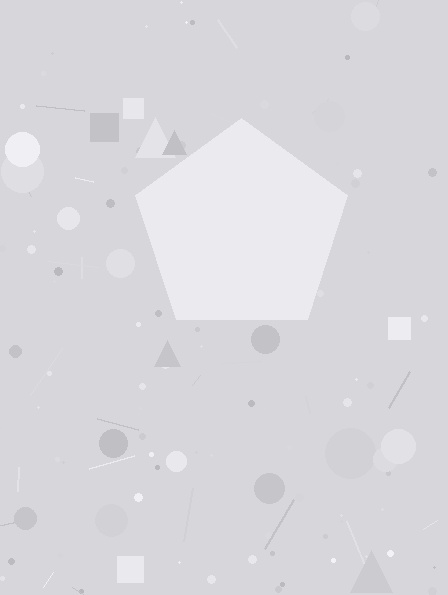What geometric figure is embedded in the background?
A pentagon is embedded in the background.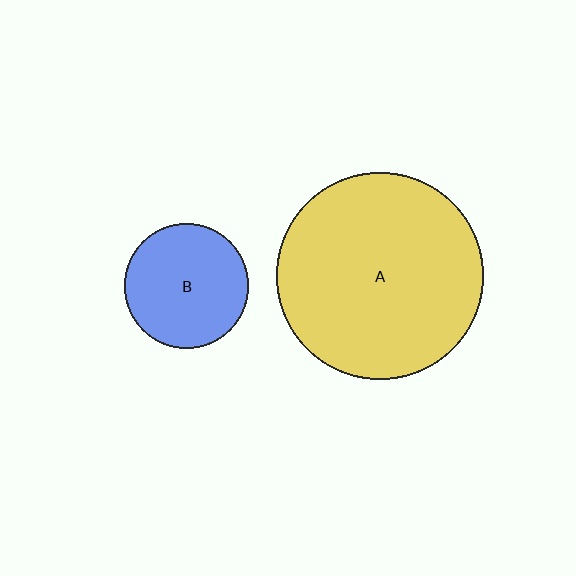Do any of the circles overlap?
No, none of the circles overlap.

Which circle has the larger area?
Circle A (yellow).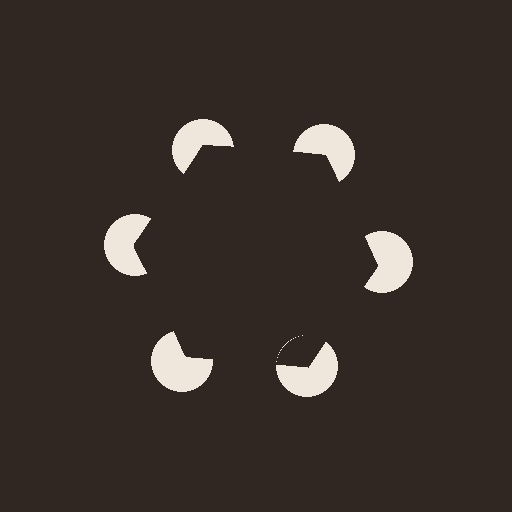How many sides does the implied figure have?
6 sides.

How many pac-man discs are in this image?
There are 6 — one at each vertex of the illusory hexagon.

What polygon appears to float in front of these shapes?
An illusory hexagon — its edges are inferred from the aligned wedge cuts in the pac-man discs, not physically drawn.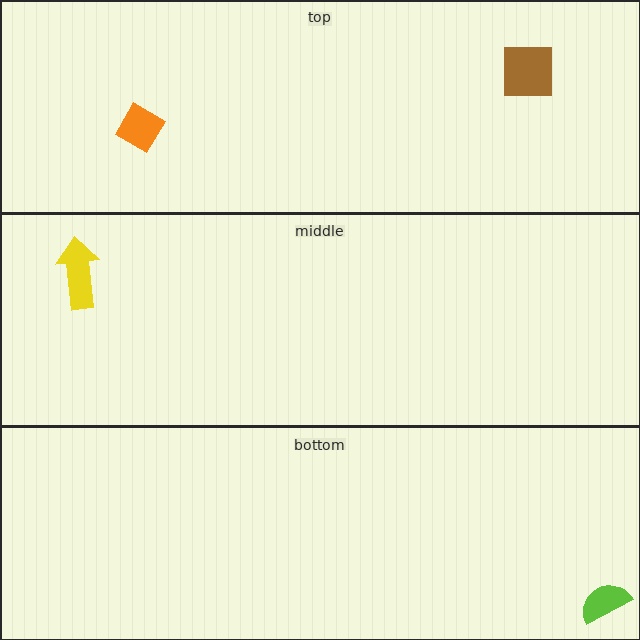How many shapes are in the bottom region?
1.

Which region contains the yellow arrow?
The middle region.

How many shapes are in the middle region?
1.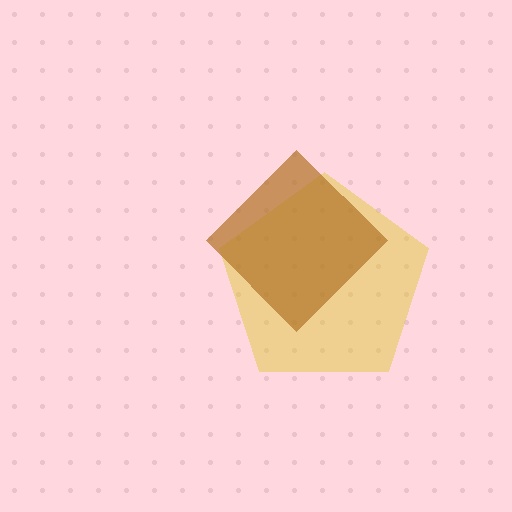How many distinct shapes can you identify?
There are 2 distinct shapes: a yellow pentagon, a brown diamond.